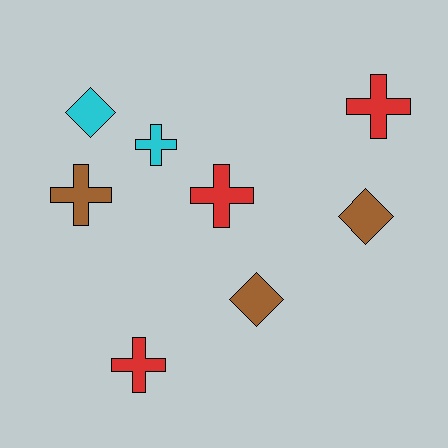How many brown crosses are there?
There is 1 brown cross.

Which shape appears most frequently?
Cross, with 5 objects.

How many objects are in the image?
There are 8 objects.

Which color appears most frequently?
Red, with 3 objects.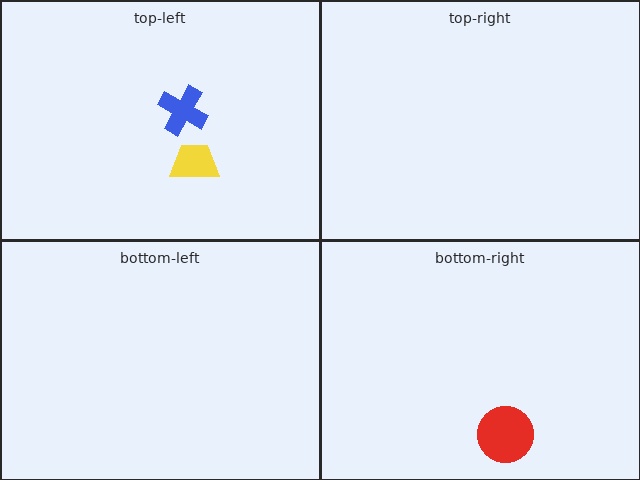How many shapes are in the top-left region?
2.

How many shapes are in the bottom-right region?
1.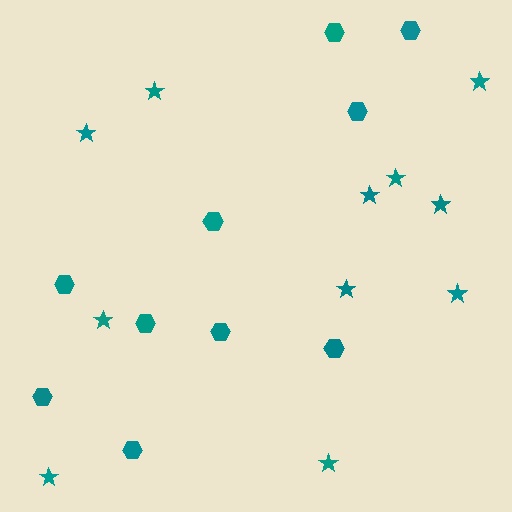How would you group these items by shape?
There are 2 groups: one group of hexagons (10) and one group of stars (11).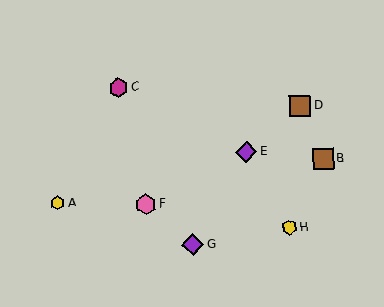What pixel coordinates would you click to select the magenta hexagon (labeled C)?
Click at (118, 88) to select the magenta hexagon C.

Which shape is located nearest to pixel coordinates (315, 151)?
The brown square (labeled B) at (323, 159) is nearest to that location.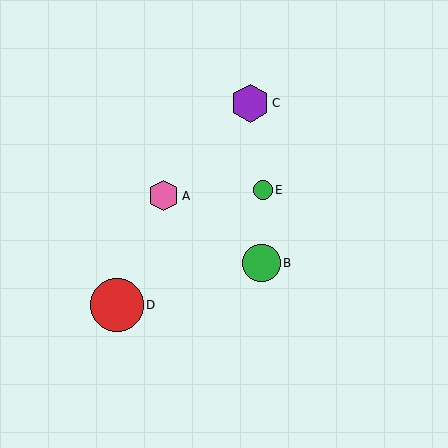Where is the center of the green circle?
The center of the green circle is at (263, 190).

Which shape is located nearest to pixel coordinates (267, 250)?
The green circle (labeled B) at (261, 263) is nearest to that location.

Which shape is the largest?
The red circle (labeled D) is the largest.